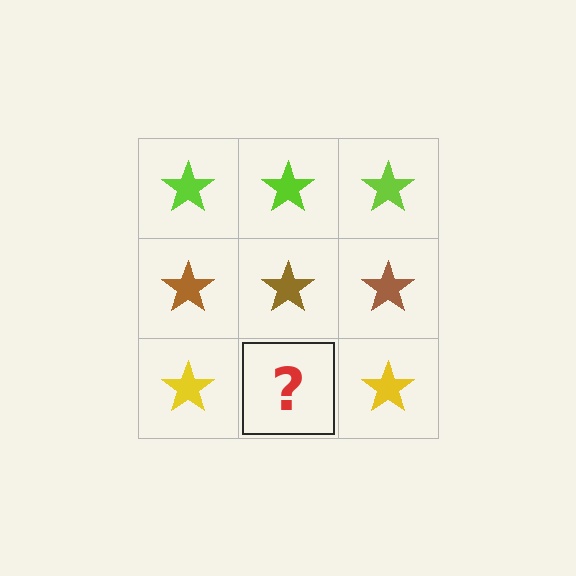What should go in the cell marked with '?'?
The missing cell should contain a yellow star.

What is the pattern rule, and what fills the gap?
The rule is that each row has a consistent color. The gap should be filled with a yellow star.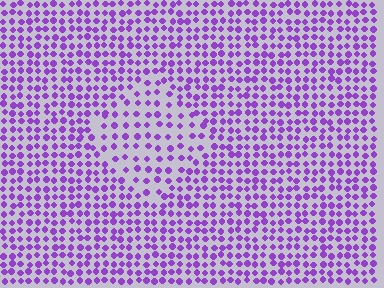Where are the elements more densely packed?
The elements are more densely packed outside the diamond boundary.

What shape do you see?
I see a diamond.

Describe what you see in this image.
The image contains small purple elements arranged at two different densities. A diamond-shaped region is visible where the elements are less densely packed than the surrounding area.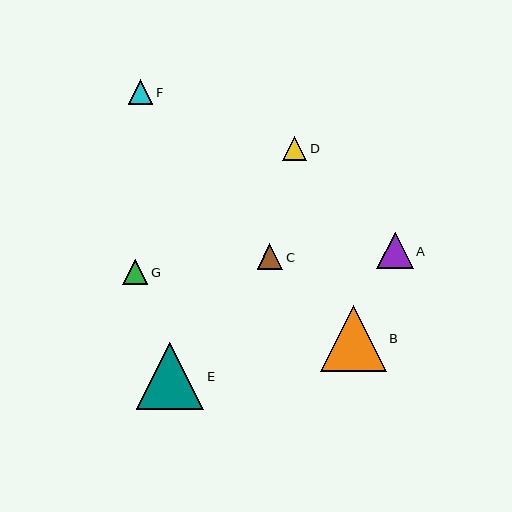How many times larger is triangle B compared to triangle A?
Triangle B is approximately 1.8 times the size of triangle A.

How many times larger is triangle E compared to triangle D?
Triangle E is approximately 2.8 times the size of triangle D.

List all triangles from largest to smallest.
From largest to smallest: E, B, A, C, G, F, D.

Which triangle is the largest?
Triangle E is the largest with a size of approximately 67 pixels.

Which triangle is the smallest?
Triangle D is the smallest with a size of approximately 24 pixels.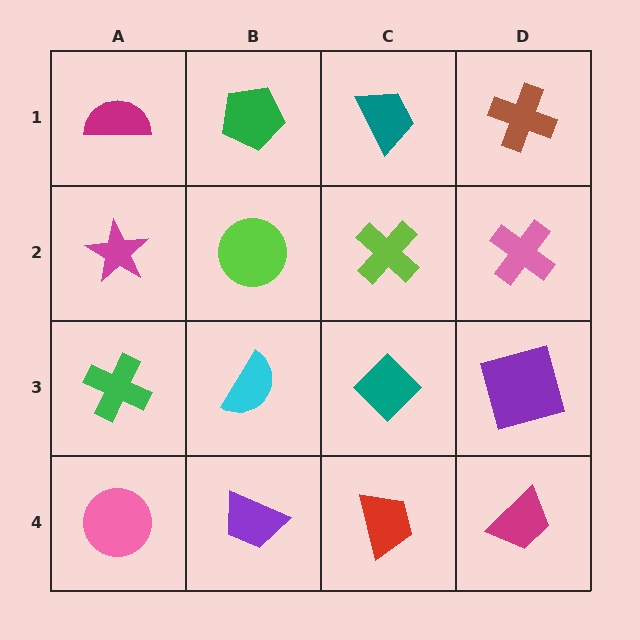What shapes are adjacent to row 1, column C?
A lime cross (row 2, column C), a green pentagon (row 1, column B), a brown cross (row 1, column D).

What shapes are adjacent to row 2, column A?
A magenta semicircle (row 1, column A), a green cross (row 3, column A), a lime circle (row 2, column B).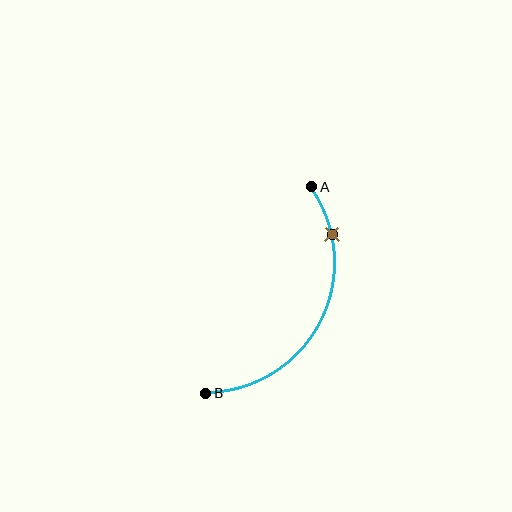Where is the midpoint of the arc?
The arc midpoint is the point on the curve farthest from the straight line joining A and B. It sits to the right of that line.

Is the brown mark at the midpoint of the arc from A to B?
No. The brown mark lies on the arc but is closer to endpoint A. The arc midpoint would be at the point on the curve equidistant along the arc from both A and B.